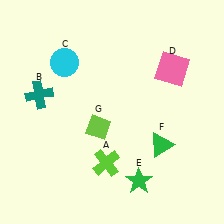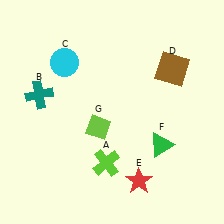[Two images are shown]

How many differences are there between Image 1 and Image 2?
There are 2 differences between the two images.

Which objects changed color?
D changed from pink to brown. E changed from green to red.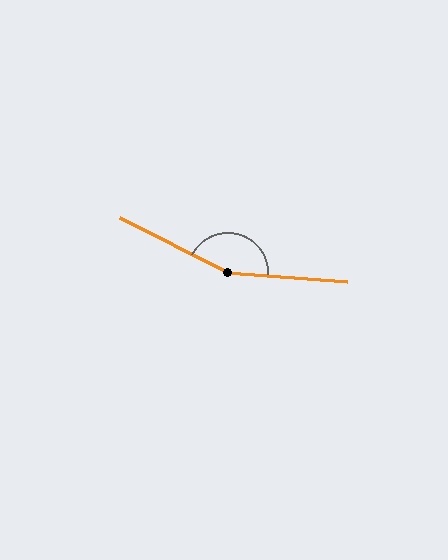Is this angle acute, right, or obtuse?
It is obtuse.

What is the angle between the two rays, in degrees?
Approximately 157 degrees.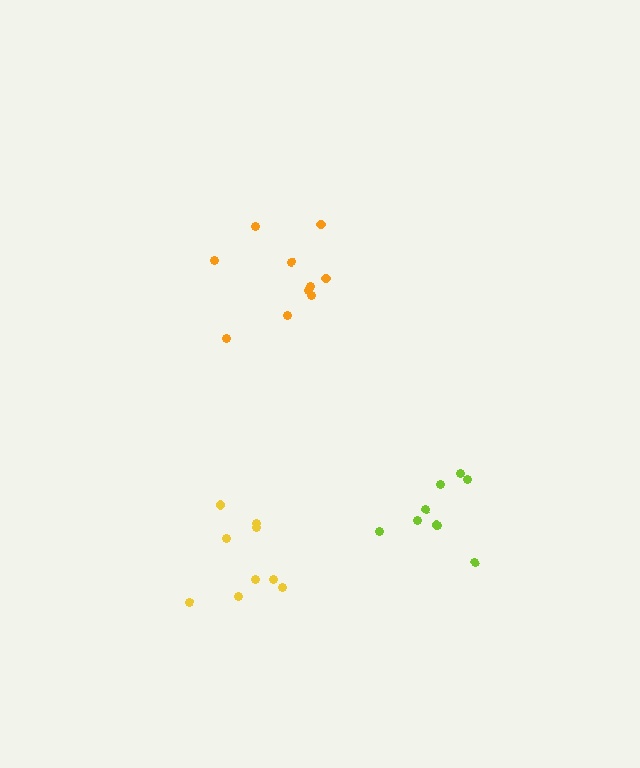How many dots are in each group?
Group 1: 9 dots, Group 2: 9 dots, Group 3: 10 dots (28 total).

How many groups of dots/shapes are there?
There are 3 groups.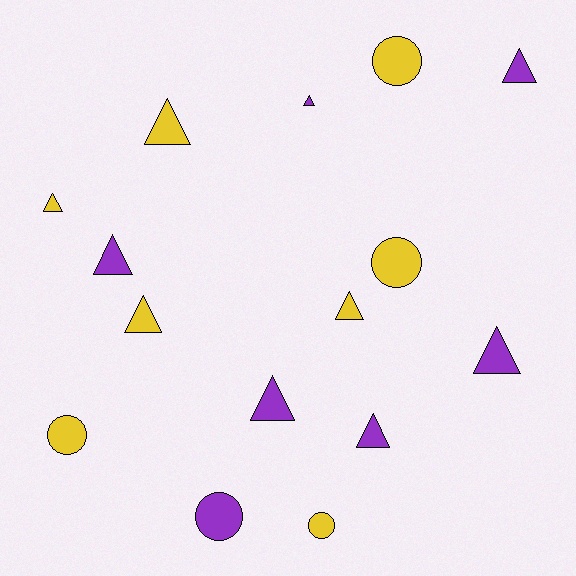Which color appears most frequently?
Yellow, with 8 objects.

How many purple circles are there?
There is 1 purple circle.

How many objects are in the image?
There are 15 objects.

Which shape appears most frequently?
Triangle, with 10 objects.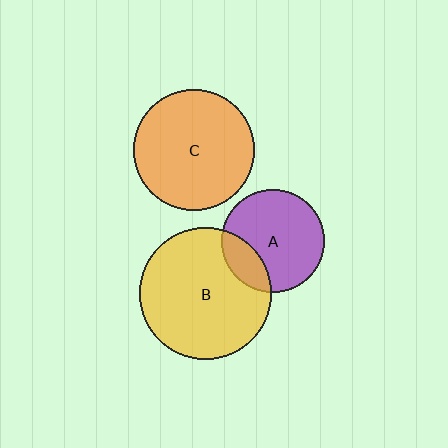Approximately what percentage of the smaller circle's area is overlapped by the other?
Approximately 20%.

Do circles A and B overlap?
Yes.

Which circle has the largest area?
Circle B (yellow).